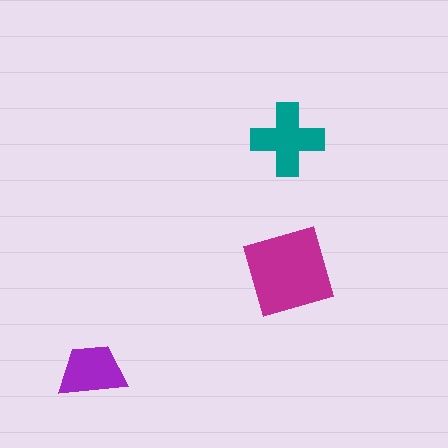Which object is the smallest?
The purple trapezoid.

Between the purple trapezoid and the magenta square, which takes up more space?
The magenta square.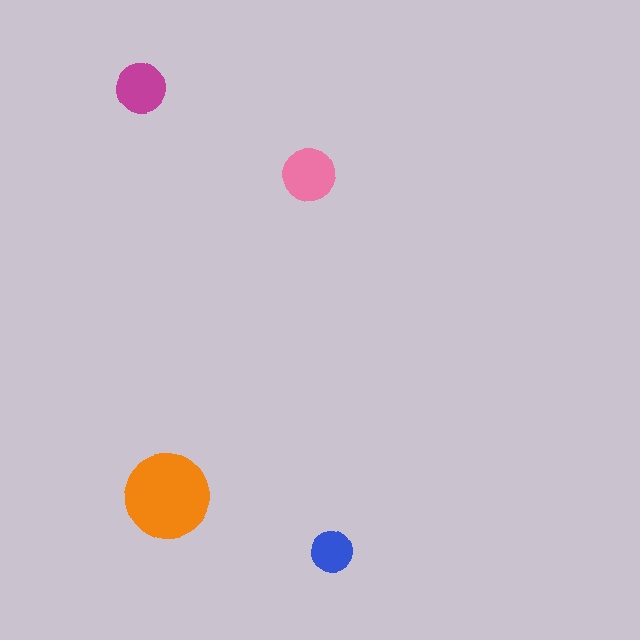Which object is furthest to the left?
The magenta circle is leftmost.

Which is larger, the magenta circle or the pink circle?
The pink one.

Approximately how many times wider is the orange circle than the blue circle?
About 2 times wider.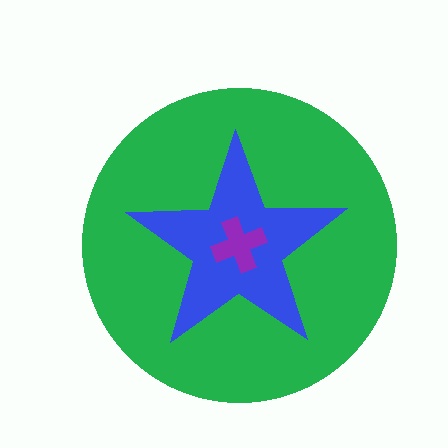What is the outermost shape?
The green circle.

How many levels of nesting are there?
3.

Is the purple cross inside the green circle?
Yes.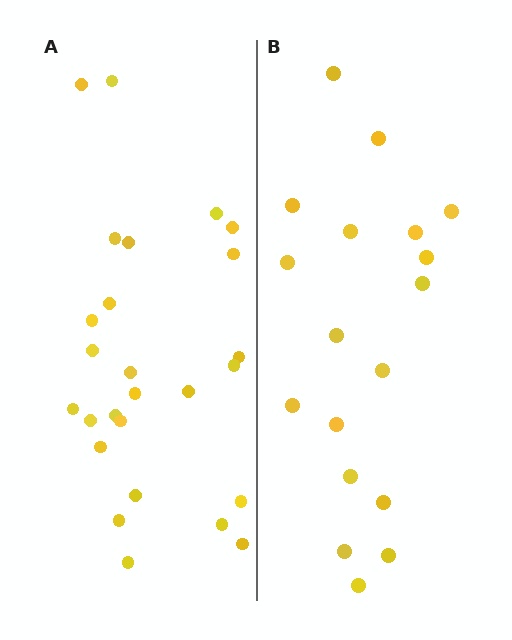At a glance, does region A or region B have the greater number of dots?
Region A (the left region) has more dots.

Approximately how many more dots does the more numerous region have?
Region A has roughly 8 or so more dots than region B.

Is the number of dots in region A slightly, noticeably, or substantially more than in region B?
Region A has noticeably more, but not dramatically so. The ratio is roughly 1.4 to 1.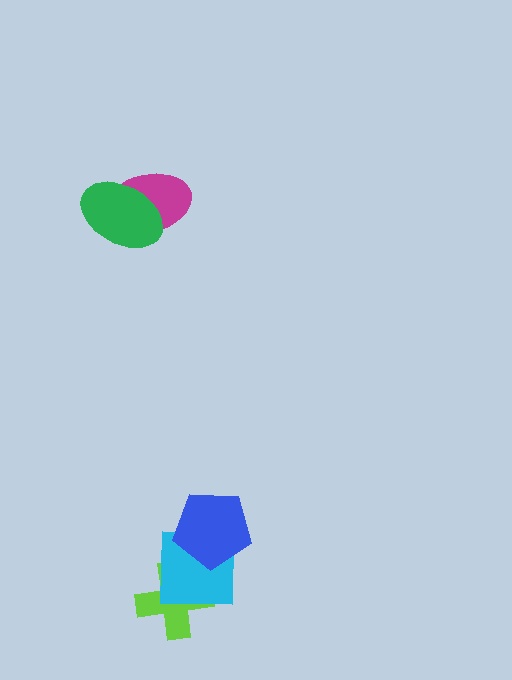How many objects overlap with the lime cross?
1 object overlaps with the lime cross.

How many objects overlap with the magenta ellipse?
1 object overlaps with the magenta ellipse.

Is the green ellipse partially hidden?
No, no other shape covers it.